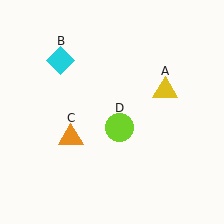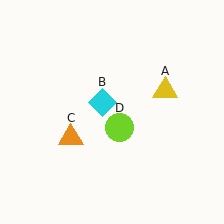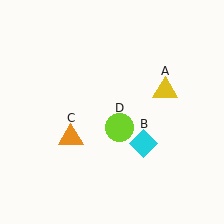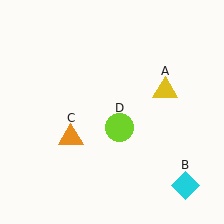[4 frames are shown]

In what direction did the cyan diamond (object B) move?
The cyan diamond (object B) moved down and to the right.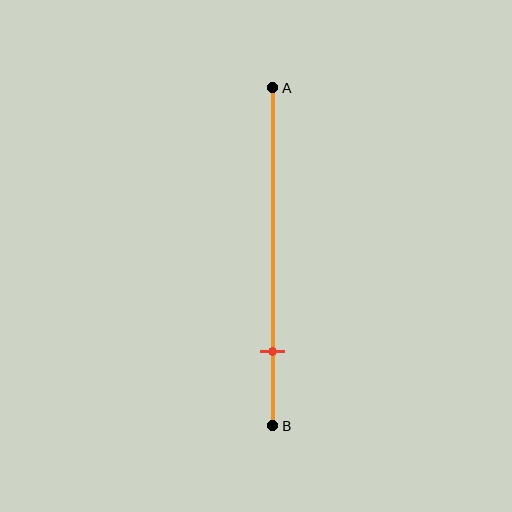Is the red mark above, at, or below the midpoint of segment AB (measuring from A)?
The red mark is below the midpoint of segment AB.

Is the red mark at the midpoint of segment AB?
No, the mark is at about 80% from A, not at the 50% midpoint.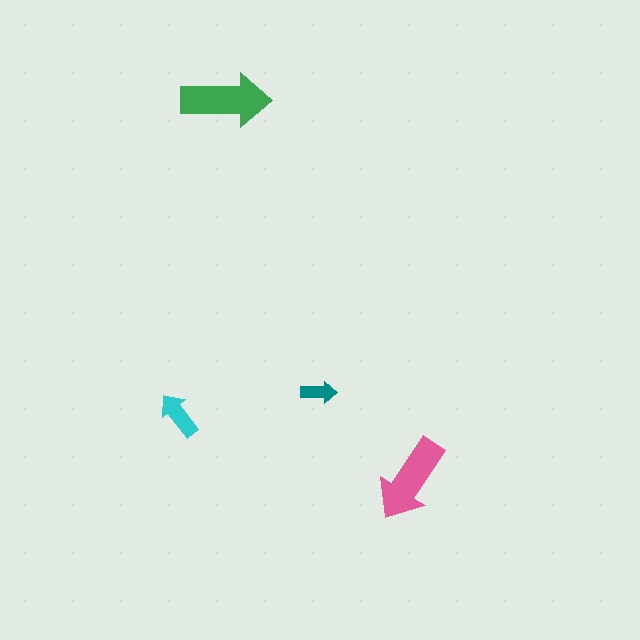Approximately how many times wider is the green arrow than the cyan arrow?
About 2 times wider.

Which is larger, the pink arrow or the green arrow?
The green one.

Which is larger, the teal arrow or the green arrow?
The green one.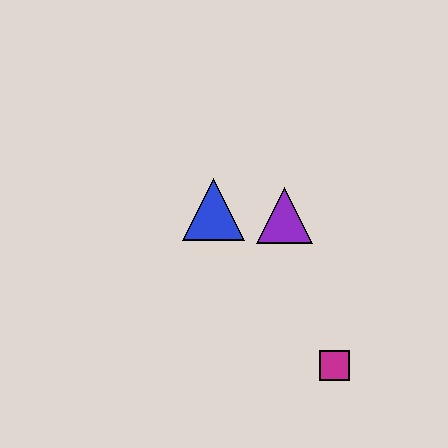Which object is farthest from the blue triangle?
The magenta square is farthest from the blue triangle.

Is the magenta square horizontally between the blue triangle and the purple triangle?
No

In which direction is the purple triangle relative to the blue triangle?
The purple triangle is to the right of the blue triangle.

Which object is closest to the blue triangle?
The purple triangle is closest to the blue triangle.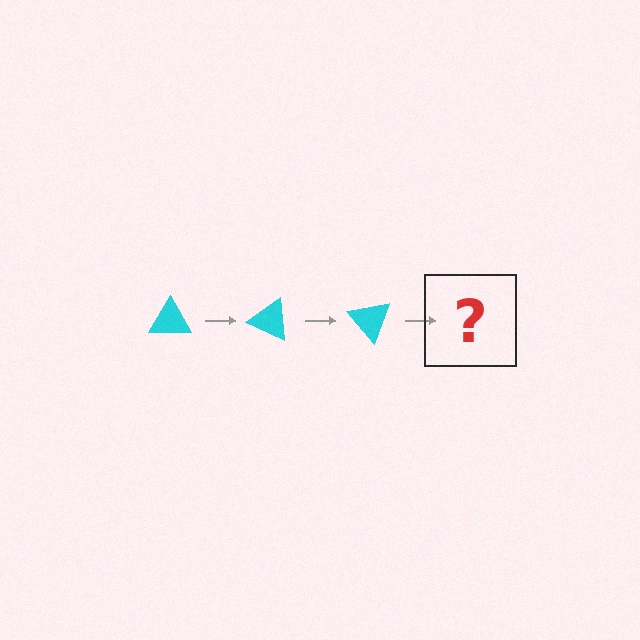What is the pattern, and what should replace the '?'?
The pattern is that the triangle rotates 25 degrees each step. The '?' should be a cyan triangle rotated 75 degrees.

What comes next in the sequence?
The next element should be a cyan triangle rotated 75 degrees.